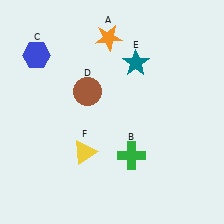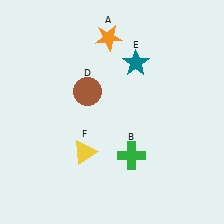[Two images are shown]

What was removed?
The blue hexagon (C) was removed in Image 2.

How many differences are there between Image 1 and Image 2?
There is 1 difference between the two images.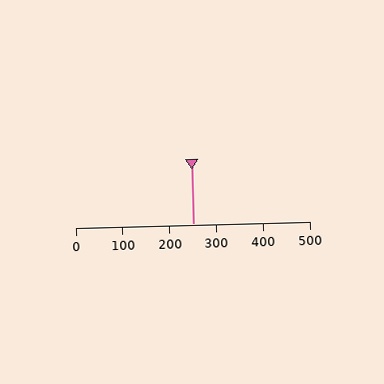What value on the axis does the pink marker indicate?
The marker indicates approximately 250.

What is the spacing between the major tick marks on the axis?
The major ticks are spaced 100 apart.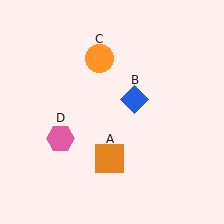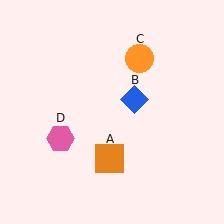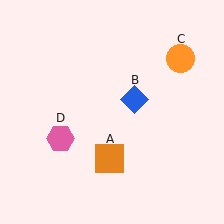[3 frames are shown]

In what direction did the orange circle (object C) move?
The orange circle (object C) moved right.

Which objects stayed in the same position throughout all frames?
Orange square (object A) and blue diamond (object B) and pink hexagon (object D) remained stationary.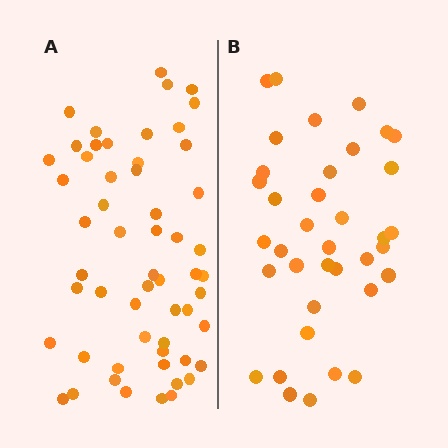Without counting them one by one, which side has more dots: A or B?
Region A (the left region) has more dots.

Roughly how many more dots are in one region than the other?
Region A has approximately 20 more dots than region B.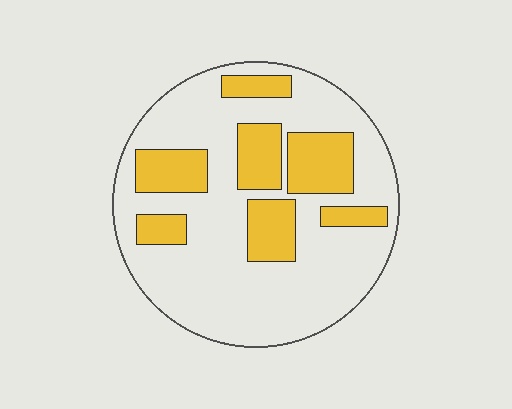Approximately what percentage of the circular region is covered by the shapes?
Approximately 30%.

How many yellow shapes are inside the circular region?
7.